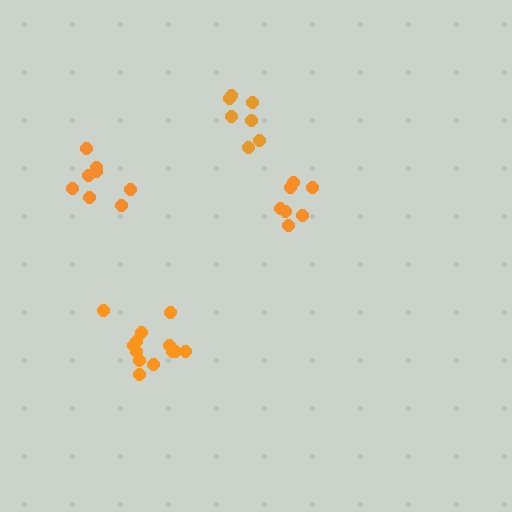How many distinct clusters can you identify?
There are 4 distinct clusters.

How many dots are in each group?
Group 1: 13 dots, Group 2: 8 dots, Group 3: 7 dots, Group 4: 7 dots (35 total).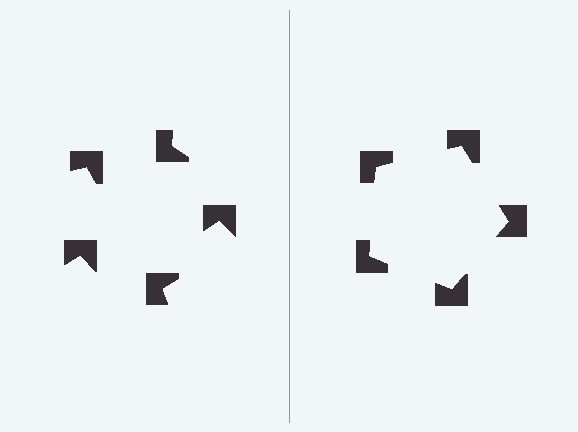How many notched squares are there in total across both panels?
10 — 5 on each side.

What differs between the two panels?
The notched squares are positioned identically on both sides; only the wedge orientations differ. On the right they align to a pentagon; on the left they are misaligned.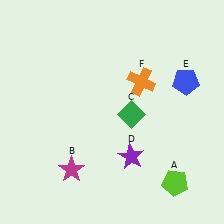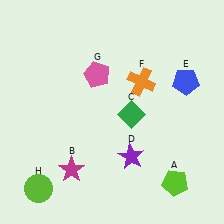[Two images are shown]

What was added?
A pink pentagon (G), a lime circle (H) were added in Image 2.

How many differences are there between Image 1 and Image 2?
There are 2 differences between the two images.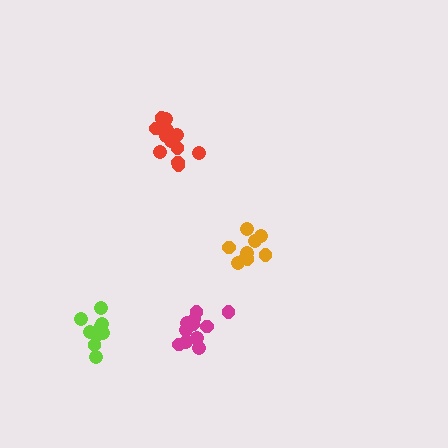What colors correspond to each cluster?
The clusters are colored: orange, red, magenta, lime.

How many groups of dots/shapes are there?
There are 4 groups.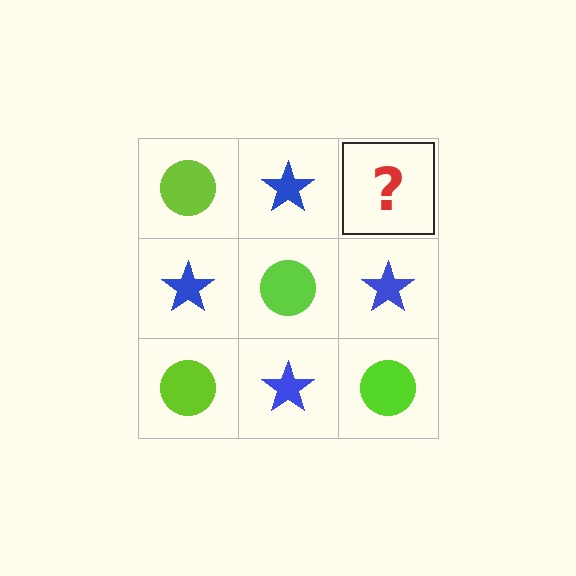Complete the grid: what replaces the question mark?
The question mark should be replaced with a lime circle.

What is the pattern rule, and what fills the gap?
The rule is that it alternates lime circle and blue star in a checkerboard pattern. The gap should be filled with a lime circle.